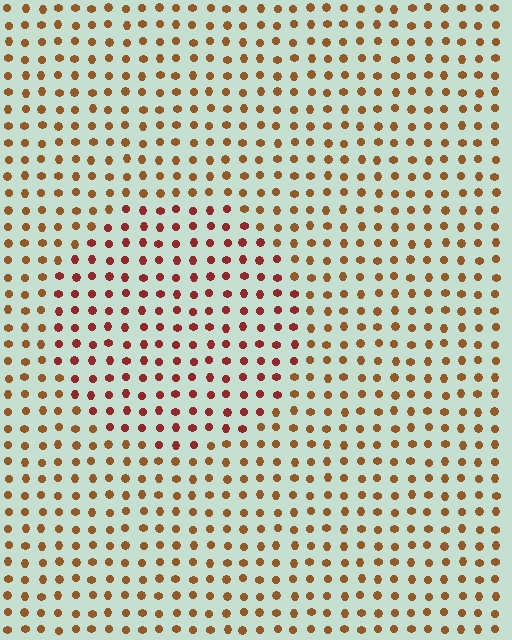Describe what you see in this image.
The image is filled with small brown elements in a uniform arrangement. A circle-shaped region is visible where the elements are tinted to a slightly different hue, forming a subtle color boundary.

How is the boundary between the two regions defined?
The boundary is defined purely by a slight shift in hue (about 30 degrees). Spacing, size, and orientation are identical on both sides.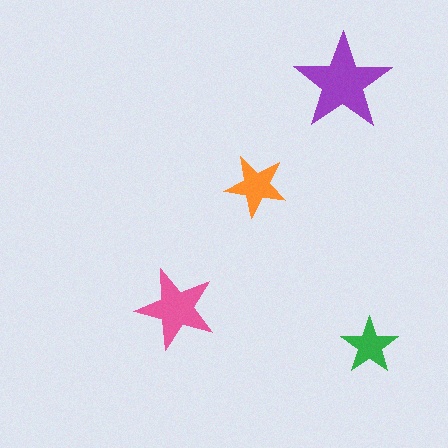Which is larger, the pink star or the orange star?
The pink one.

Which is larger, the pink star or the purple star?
The purple one.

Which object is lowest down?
The green star is bottommost.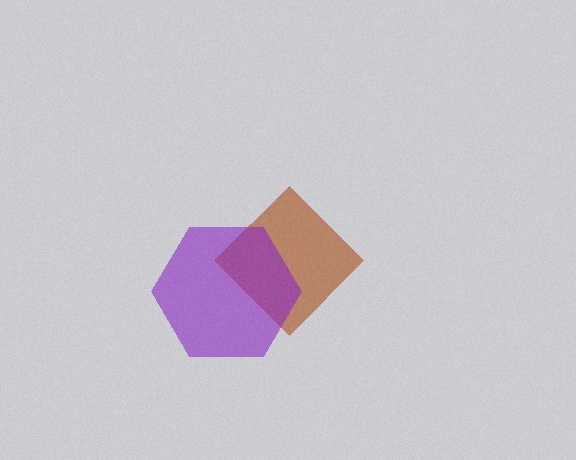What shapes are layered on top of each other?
The layered shapes are: a brown diamond, a purple hexagon.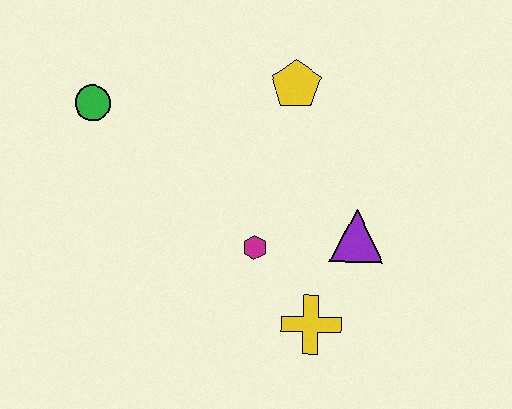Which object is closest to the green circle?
The yellow pentagon is closest to the green circle.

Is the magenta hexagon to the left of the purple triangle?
Yes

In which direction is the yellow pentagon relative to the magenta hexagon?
The yellow pentagon is above the magenta hexagon.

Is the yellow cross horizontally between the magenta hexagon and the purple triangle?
Yes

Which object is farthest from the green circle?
The yellow cross is farthest from the green circle.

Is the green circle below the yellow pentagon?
Yes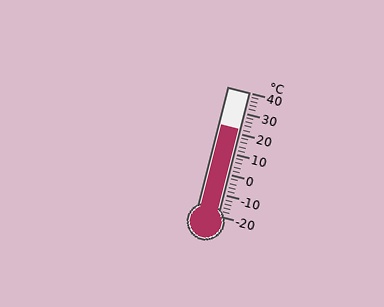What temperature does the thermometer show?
The thermometer shows approximately 22°C.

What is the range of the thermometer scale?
The thermometer scale ranges from -20°C to 40°C.